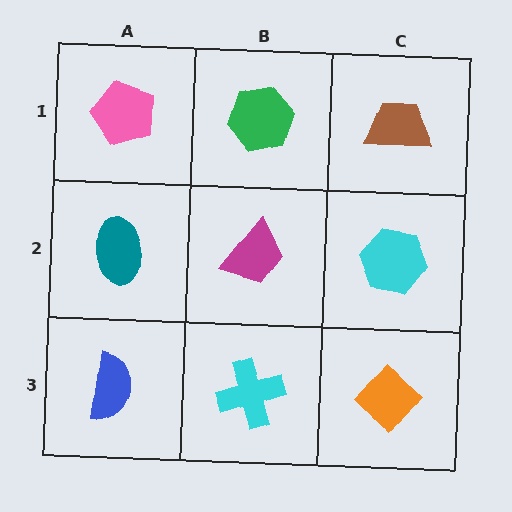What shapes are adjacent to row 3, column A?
A teal ellipse (row 2, column A), a cyan cross (row 3, column B).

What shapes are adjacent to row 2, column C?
A brown trapezoid (row 1, column C), an orange diamond (row 3, column C), a magenta trapezoid (row 2, column B).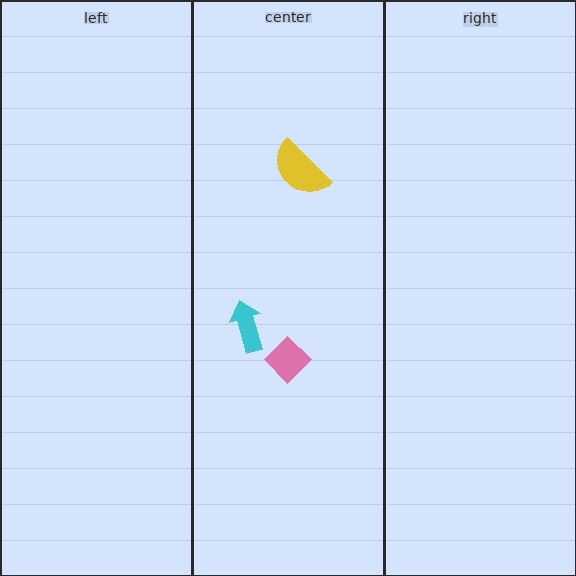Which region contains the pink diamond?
The center region.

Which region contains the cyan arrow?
The center region.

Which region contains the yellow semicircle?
The center region.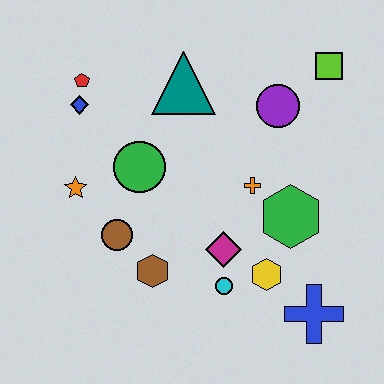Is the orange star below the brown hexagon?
No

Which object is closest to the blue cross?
The yellow hexagon is closest to the blue cross.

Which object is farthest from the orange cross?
The red pentagon is farthest from the orange cross.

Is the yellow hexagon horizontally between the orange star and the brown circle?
No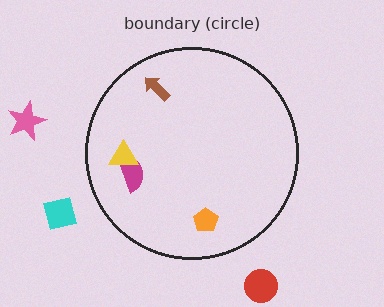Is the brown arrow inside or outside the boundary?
Inside.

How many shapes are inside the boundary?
4 inside, 3 outside.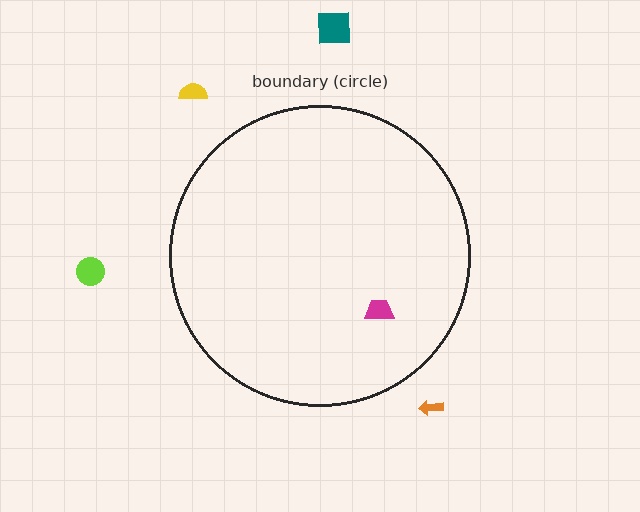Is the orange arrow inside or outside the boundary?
Outside.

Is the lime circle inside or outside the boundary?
Outside.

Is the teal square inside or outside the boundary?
Outside.